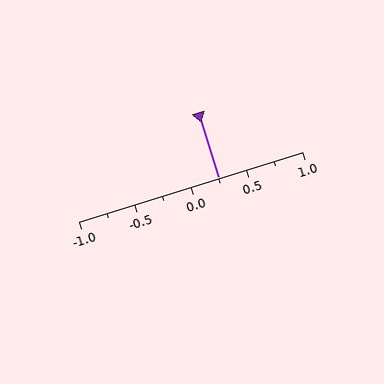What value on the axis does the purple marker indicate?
The marker indicates approximately 0.25.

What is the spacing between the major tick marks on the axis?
The major ticks are spaced 0.5 apart.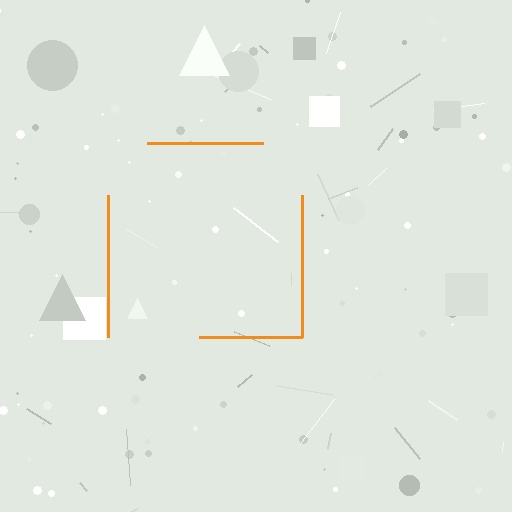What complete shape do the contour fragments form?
The contour fragments form a square.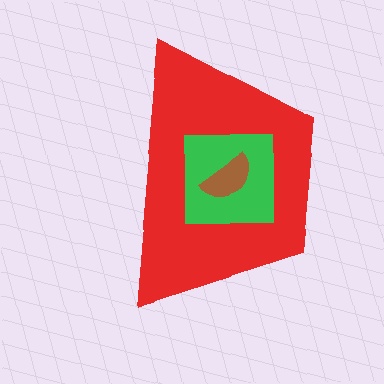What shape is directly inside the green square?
The brown semicircle.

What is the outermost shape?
The red trapezoid.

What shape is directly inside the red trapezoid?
The green square.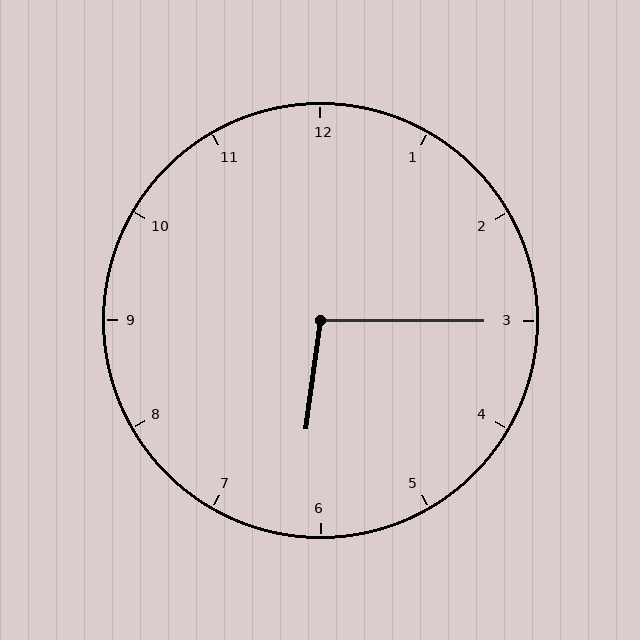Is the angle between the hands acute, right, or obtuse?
It is obtuse.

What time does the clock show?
6:15.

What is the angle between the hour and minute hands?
Approximately 98 degrees.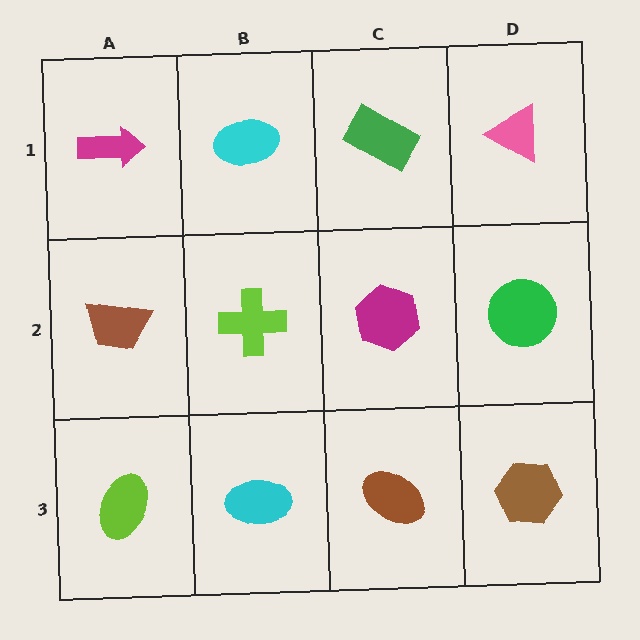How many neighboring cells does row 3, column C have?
3.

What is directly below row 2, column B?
A cyan ellipse.